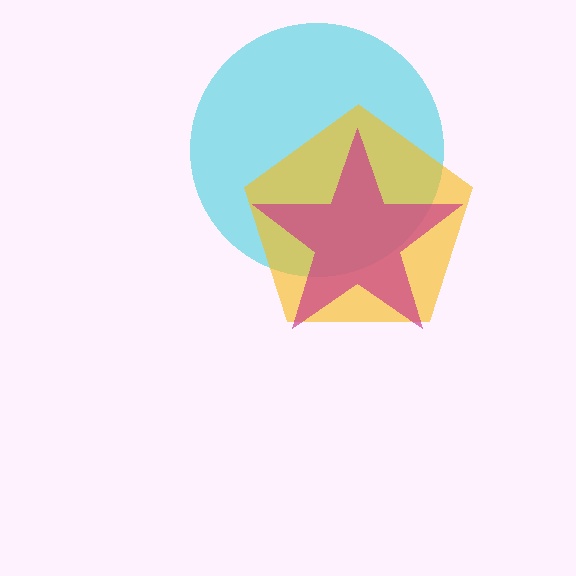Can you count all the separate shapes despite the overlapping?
Yes, there are 3 separate shapes.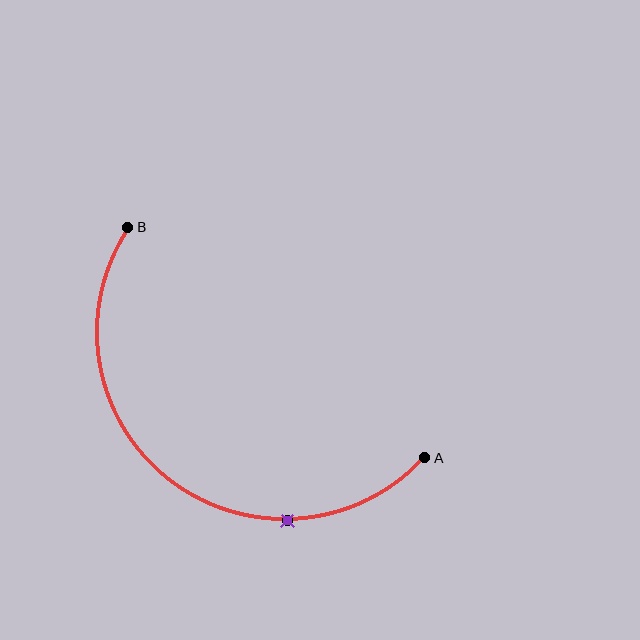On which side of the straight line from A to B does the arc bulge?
The arc bulges below and to the left of the straight line connecting A and B.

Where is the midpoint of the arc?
The arc midpoint is the point on the curve farthest from the straight line joining A and B. It sits below and to the left of that line.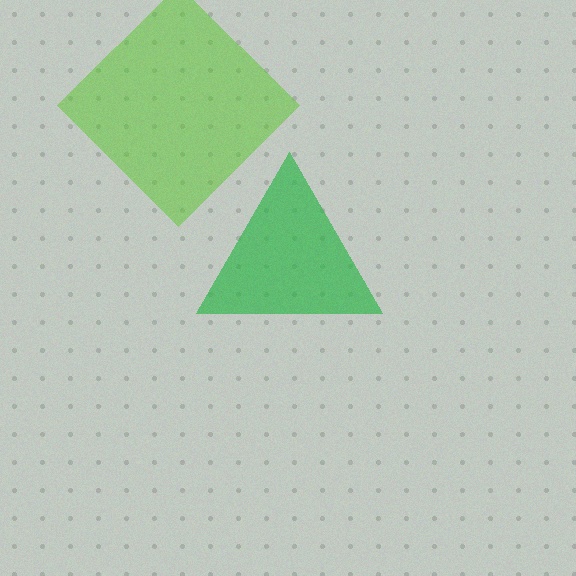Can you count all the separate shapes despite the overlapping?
Yes, there are 2 separate shapes.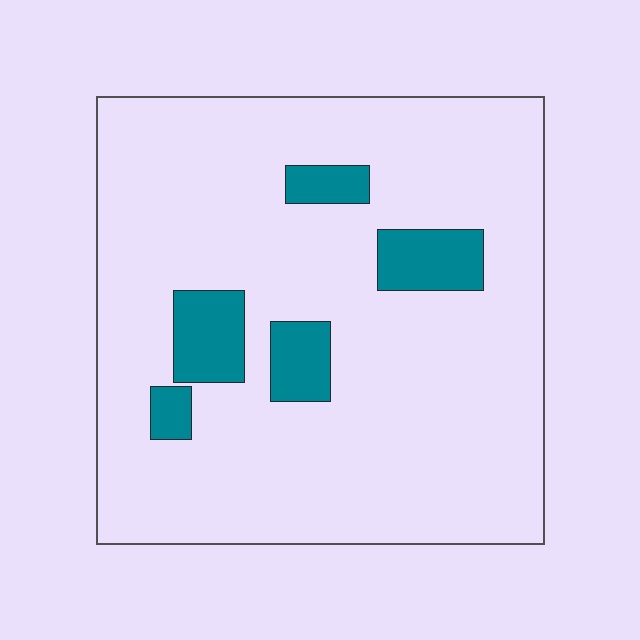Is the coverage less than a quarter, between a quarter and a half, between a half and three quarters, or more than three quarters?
Less than a quarter.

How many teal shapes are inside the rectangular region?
5.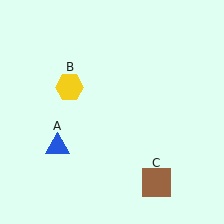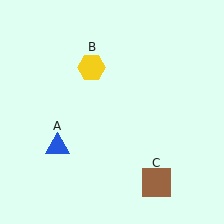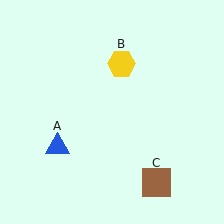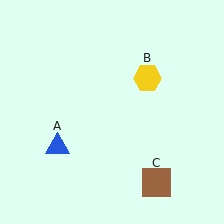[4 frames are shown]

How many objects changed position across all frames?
1 object changed position: yellow hexagon (object B).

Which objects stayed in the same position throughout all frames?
Blue triangle (object A) and brown square (object C) remained stationary.